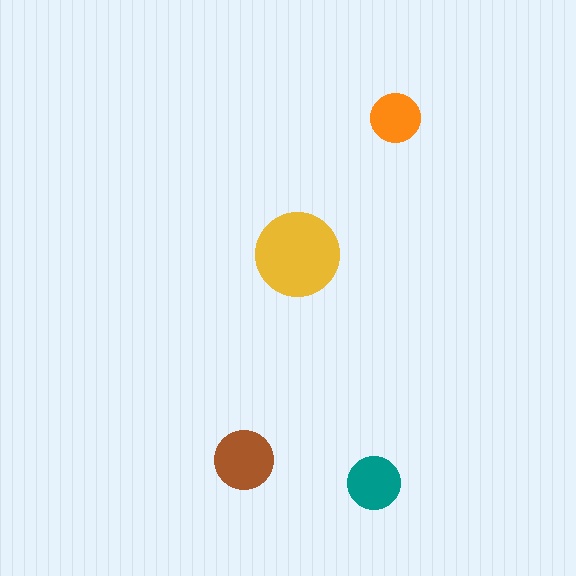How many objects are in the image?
There are 4 objects in the image.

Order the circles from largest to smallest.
the yellow one, the brown one, the teal one, the orange one.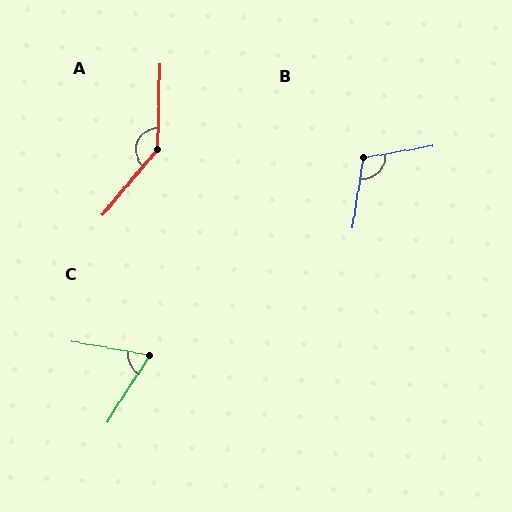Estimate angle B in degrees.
Approximately 108 degrees.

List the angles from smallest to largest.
C (67°), B (108°), A (142°).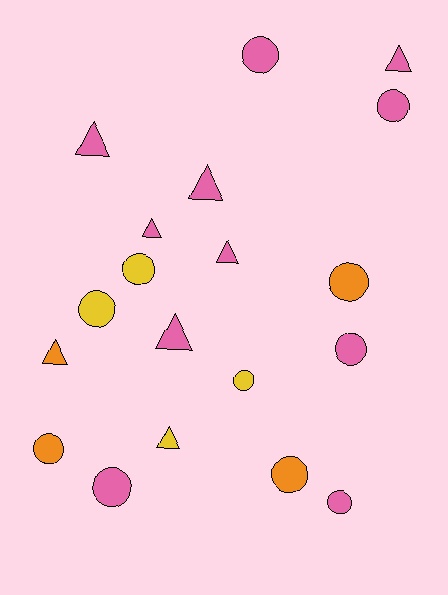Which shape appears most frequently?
Circle, with 11 objects.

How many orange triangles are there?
There is 1 orange triangle.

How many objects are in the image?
There are 19 objects.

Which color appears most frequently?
Pink, with 11 objects.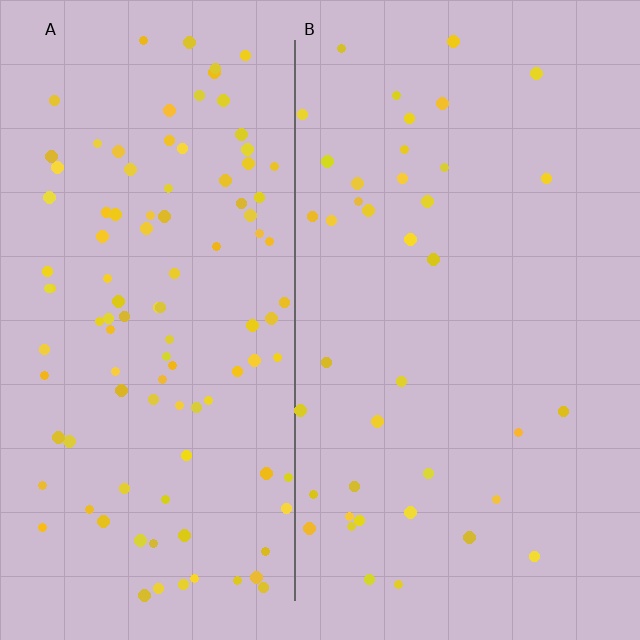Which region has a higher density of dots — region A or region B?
A (the left).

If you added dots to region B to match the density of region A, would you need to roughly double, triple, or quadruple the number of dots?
Approximately triple.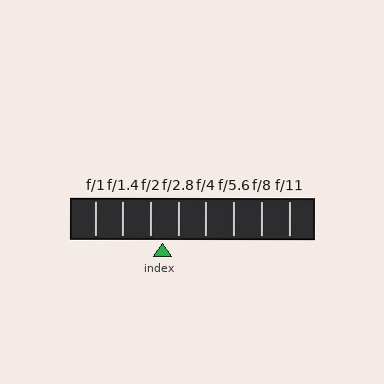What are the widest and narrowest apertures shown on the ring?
The widest aperture shown is f/1 and the narrowest is f/11.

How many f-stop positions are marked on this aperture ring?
There are 8 f-stop positions marked.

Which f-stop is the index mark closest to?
The index mark is closest to f/2.